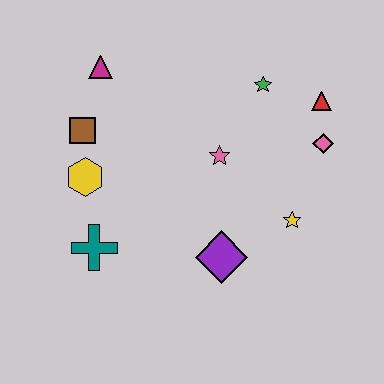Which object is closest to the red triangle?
The pink diamond is closest to the red triangle.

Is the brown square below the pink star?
No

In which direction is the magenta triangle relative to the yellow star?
The magenta triangle is to the left of the yellow star.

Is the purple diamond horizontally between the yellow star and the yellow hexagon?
Yes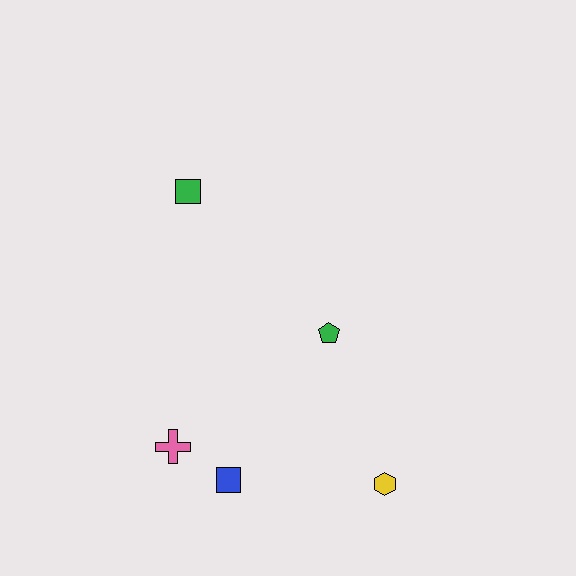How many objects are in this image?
There are 5 objects.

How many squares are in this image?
There are 2 squares.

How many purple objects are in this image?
There are no purple objects.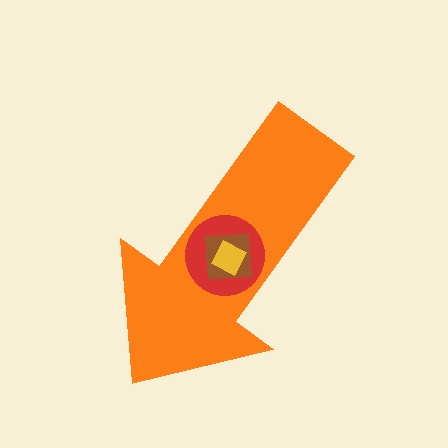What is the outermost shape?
The orange arrow.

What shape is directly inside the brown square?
The yellow square.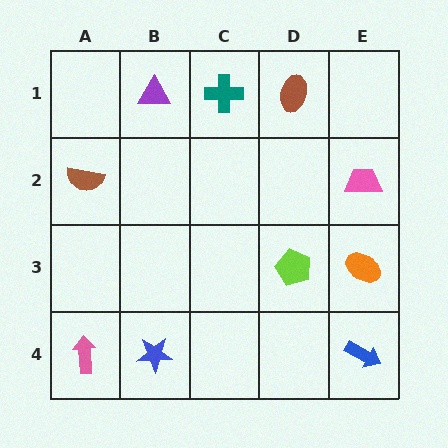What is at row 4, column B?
A blue star.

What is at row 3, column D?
A lime pentagon.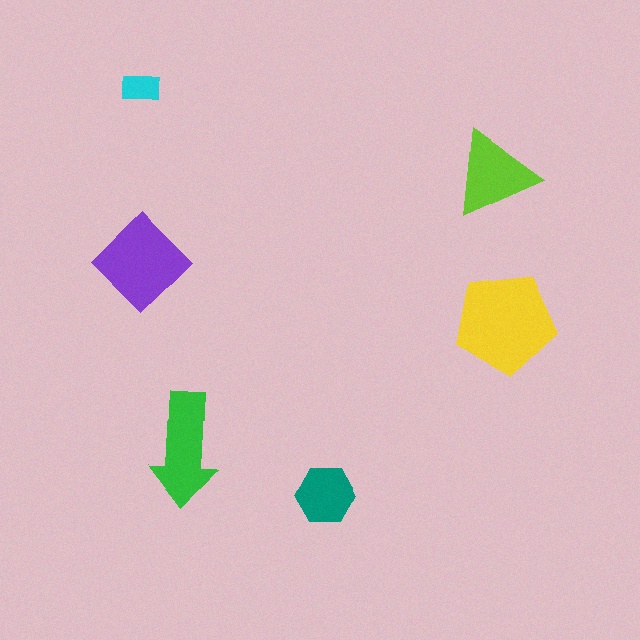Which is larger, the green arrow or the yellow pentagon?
The yellow pentagon.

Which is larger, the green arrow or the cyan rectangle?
The green arrow.